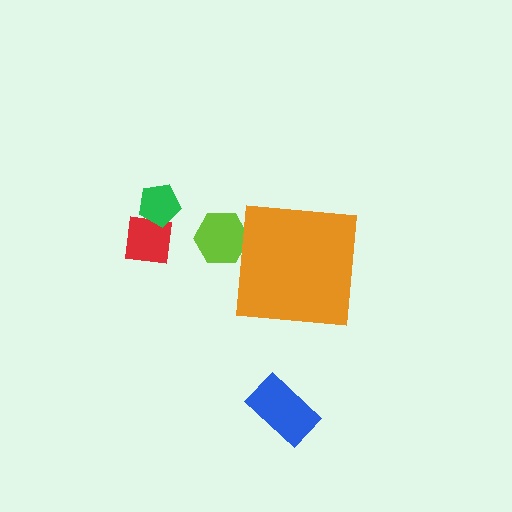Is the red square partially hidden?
No, the red square is fully visible.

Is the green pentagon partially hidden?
No, the green pentagon is fully visible.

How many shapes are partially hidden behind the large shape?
1 shape is partially hidden.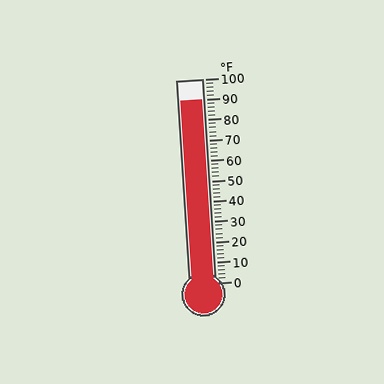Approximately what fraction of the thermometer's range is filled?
The thermometer is filled to approximately 90% of its range.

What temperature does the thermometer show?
The thermometer shows approximately 90°F.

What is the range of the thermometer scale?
The thermometer scale ranges from 0°F to 100°F.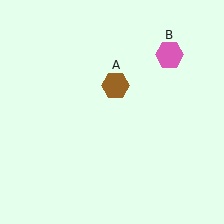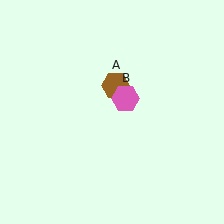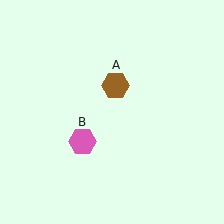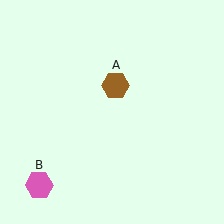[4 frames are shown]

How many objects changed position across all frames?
1 object changed position: pink hexagon (object B).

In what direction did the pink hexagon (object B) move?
The pink hexagon (object B) moved down and to the left.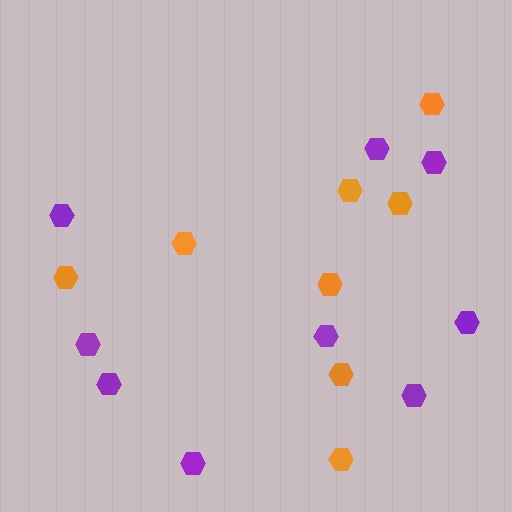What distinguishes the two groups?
There are 2 groups: one group of orange hexagons (8) and one group of purple hexagons (9).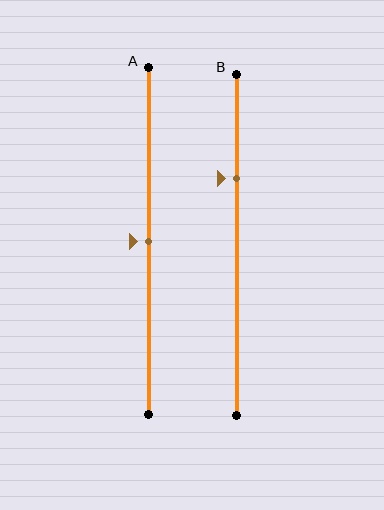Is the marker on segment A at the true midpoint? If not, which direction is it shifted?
Yes, the marker on segment A is at the true midpoint.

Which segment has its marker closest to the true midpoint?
Segment A has its marker closest to the true midpoint.